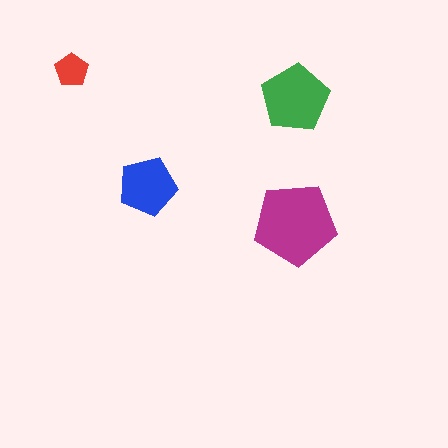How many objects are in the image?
There are 4 objects in the image.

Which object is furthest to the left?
The red pentagon is leftmost.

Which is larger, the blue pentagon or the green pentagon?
The green one.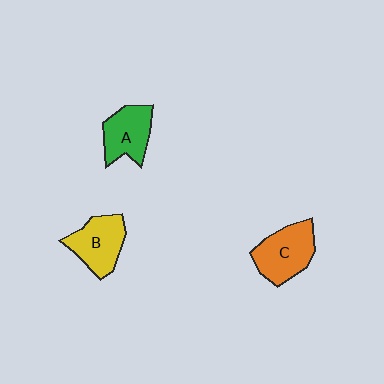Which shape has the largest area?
Shape C (orange).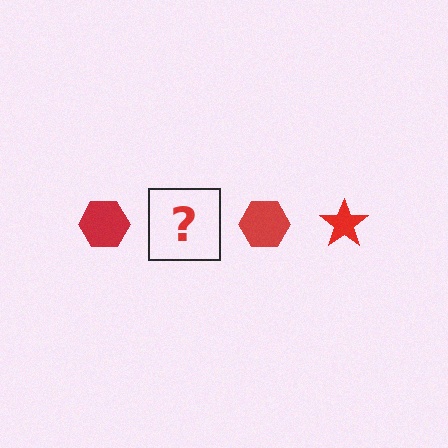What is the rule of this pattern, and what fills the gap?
The rule is that the pattern cycles through hexagon, star shapes in red. The gap should be filled with a red star.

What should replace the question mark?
The question mark should be replaced with a red star.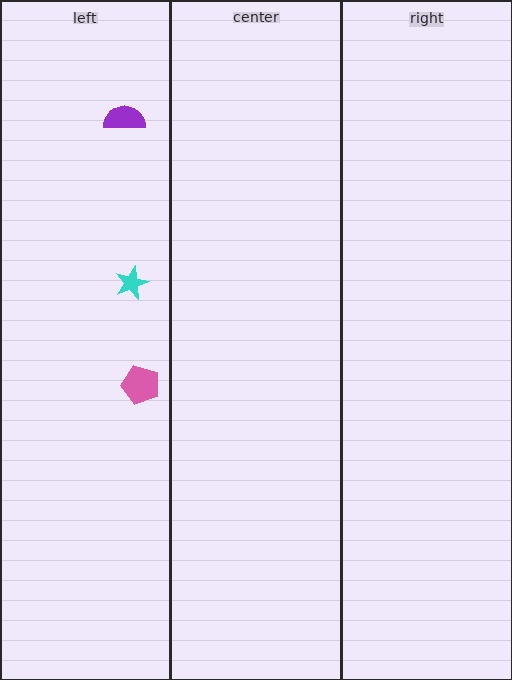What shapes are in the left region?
The cyan star, the purple semicircle, the pink pentagon.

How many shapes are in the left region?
3.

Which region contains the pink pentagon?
The left region.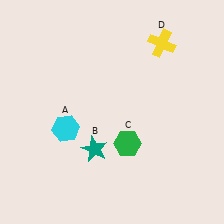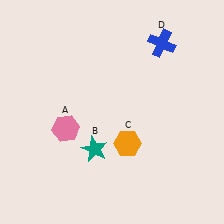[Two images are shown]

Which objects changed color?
A changed from cyan to pink. C changed from green to orange. D changed from yellow to blue.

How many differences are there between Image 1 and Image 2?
There are 3 differences between the two images.